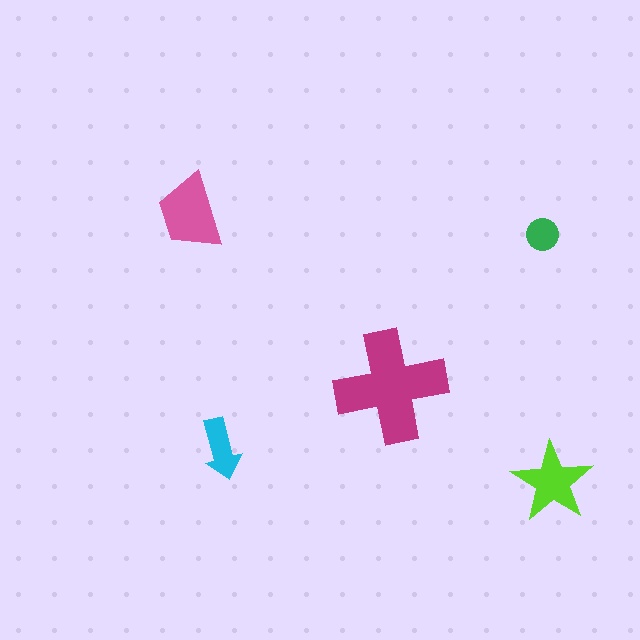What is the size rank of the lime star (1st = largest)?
3rd.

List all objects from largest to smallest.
The magenta cross, the pink trapezoid, the lime star, the cyan arrow, the green circle.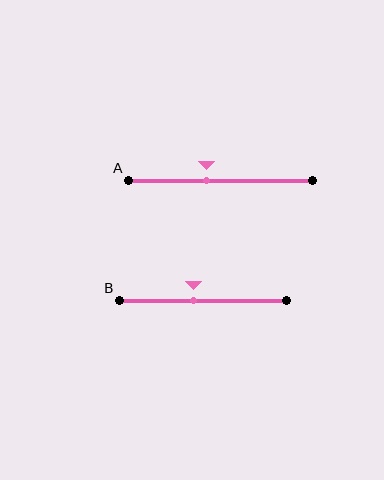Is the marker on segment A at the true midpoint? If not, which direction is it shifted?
No, the marker on segment A is shifted to the left by about 7% of the segment length.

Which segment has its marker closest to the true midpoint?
Segment B has its marker closest to the true midpoint.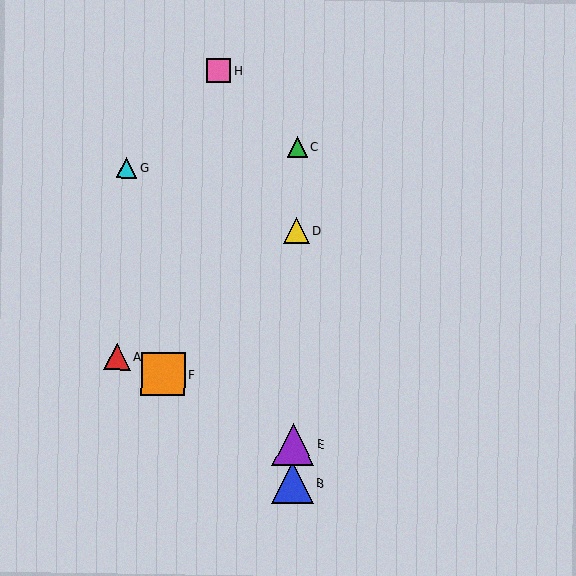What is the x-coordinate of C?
Object C is at x≈297.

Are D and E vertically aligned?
Yes, both are at x≈296.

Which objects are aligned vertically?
Objects B, C, D, E are aligned vertically.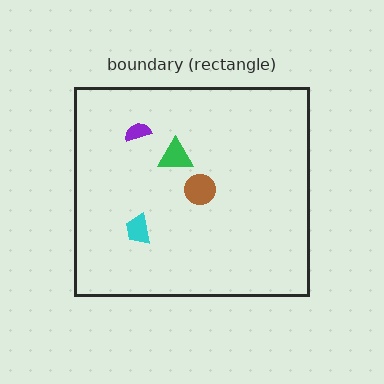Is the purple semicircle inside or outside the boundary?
Inside.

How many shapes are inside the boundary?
4 inside, 0 outside.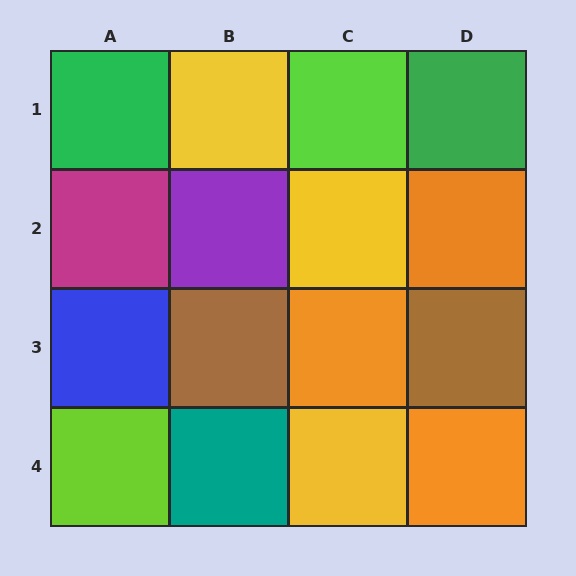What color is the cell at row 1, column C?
Lime.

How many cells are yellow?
3 cells are yellow.